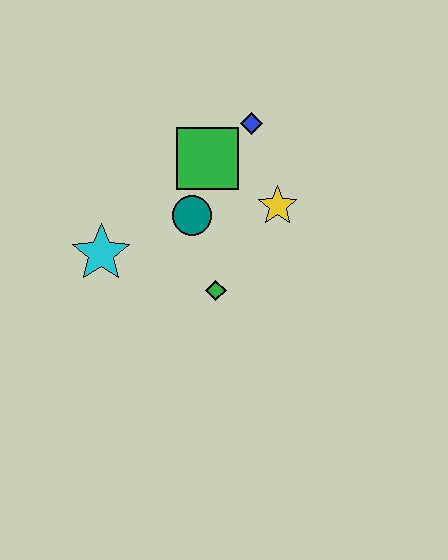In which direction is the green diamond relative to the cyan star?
The green diamond is to the right of the cyan star.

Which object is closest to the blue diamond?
The green square is closest to the blue diamond.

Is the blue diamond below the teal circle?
No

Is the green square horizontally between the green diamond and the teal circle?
Yes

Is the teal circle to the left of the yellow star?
Yes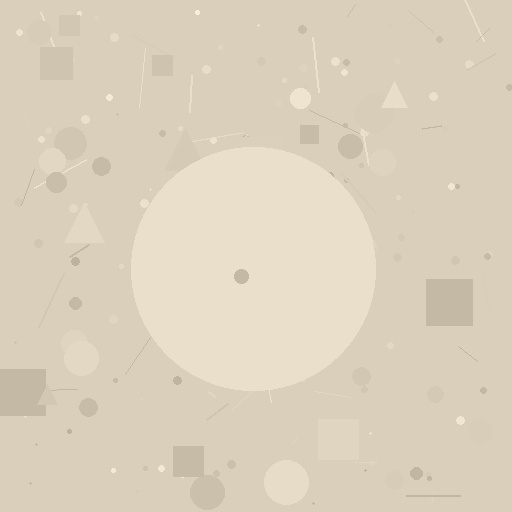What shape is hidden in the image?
A circle is hidden in the image.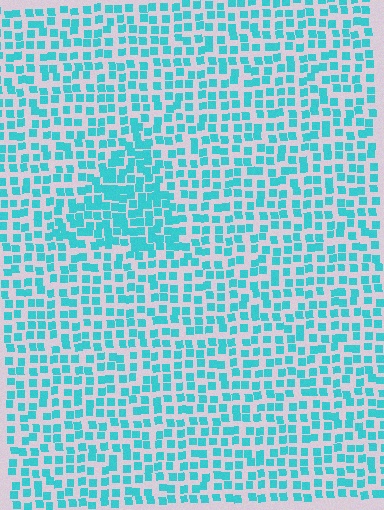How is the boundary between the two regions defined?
The boundary is defined by a change in element density (approximately 1.7x ratio). All elements are the same color, size, and shape.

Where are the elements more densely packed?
The elements are more densely packed inside the triangle boundary.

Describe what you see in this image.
The image contains small cyan elements arranged at two different densities. A triangle-shaped region is visible where the elements are more densely packed than the surrounding area.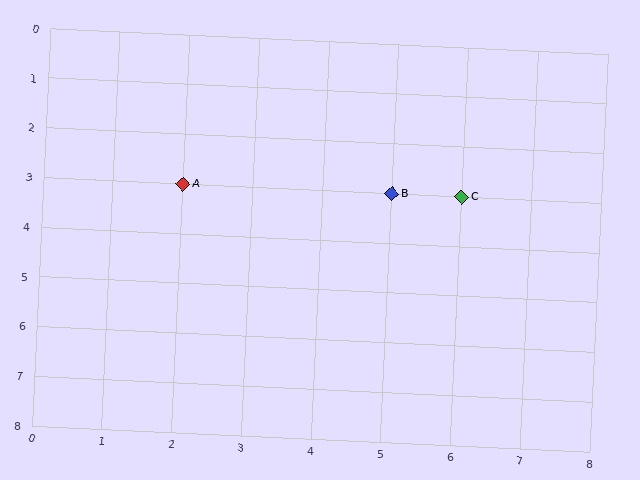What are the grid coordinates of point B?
Point B is at grid coordinates (5, 3).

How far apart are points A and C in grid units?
Points A and C are 4 columns apart.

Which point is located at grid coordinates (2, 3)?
Point A is at (2, 3).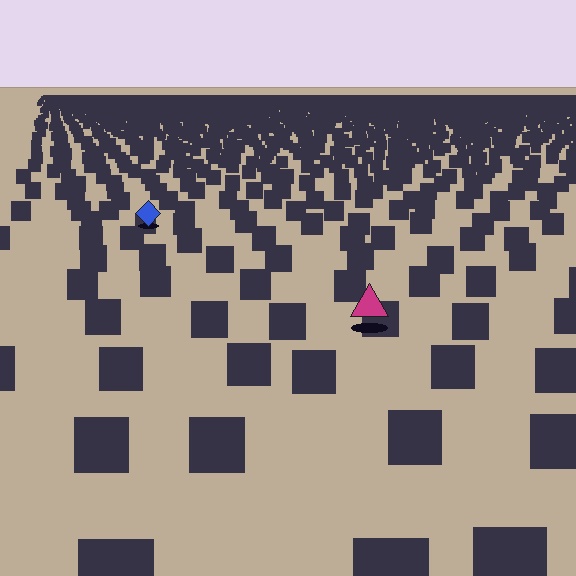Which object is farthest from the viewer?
The blue diamond is farthest from the viewer. It appears smaller and the ground texture around it is denser.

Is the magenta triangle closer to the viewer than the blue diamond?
Yes. The magenta triangle is closer — you can tell from the texture gradient: the ground texture is coarser near it.